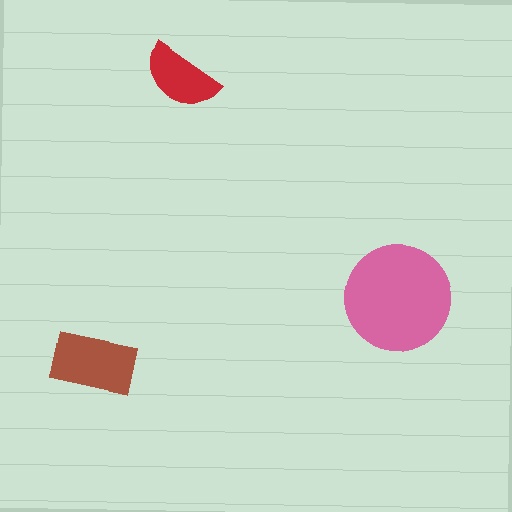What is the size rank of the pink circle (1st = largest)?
1st.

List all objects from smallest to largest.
The red semicircle, the brown rectangle, the pink circle.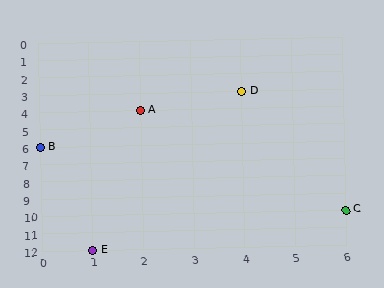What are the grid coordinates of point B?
Point B is at grid coordinates (0, 6).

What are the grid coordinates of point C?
Point C is at grid coordinates (6, 10).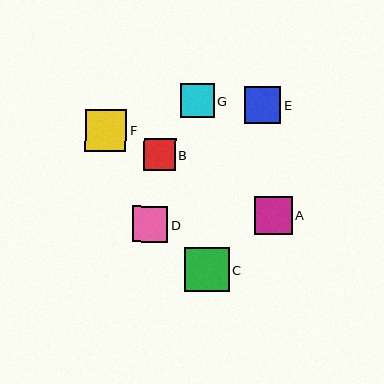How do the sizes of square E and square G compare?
Square E and square G are approximately the same size.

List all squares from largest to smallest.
From largest to smallest: C, F, A, E, D, G, B.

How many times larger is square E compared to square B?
Square E is approximately 1.2 times the size of square B.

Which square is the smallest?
Square B is the smallest with a size of approximately 32 pixels.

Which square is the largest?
Square C is the largest with a size of approximately 44 pixels.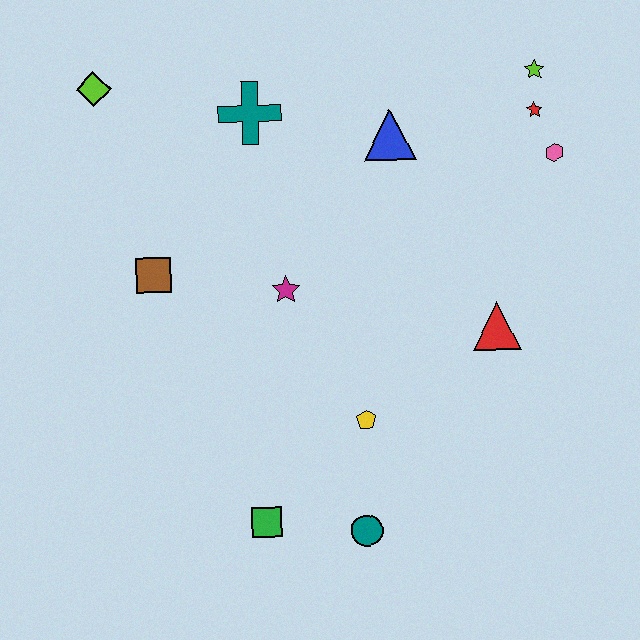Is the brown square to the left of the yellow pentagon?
Yes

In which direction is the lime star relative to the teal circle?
The lime star is above the teal circle.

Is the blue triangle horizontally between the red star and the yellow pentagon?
Yes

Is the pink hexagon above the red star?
No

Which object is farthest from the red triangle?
The lime diamond is farthest from the red triangle.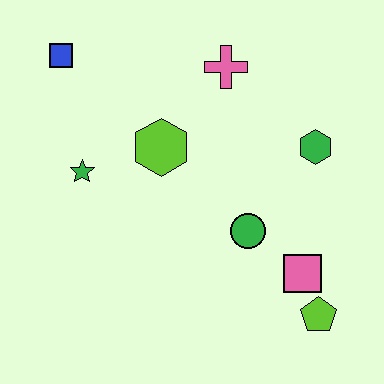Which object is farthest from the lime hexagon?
The lime pentagon is farthest from the lime hexagon.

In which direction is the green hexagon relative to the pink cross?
The green hexagon is to the right of the pink cross.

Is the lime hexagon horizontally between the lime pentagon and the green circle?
No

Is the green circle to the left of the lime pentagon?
Yes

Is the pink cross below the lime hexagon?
No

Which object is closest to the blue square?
The green star is closest to the blue square.